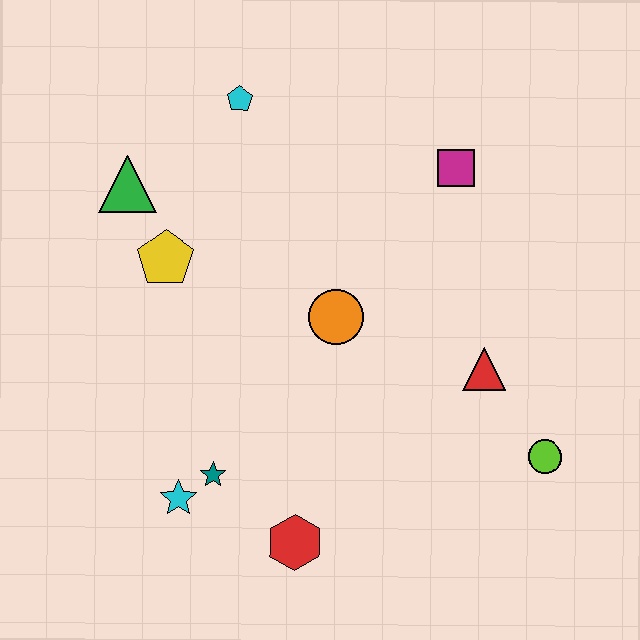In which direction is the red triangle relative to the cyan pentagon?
The red triangle is below the cyan pentagon.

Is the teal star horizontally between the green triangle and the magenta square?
Yes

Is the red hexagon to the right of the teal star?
Yes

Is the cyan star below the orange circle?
Yes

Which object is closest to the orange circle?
The red triangle is closest to the orange circle.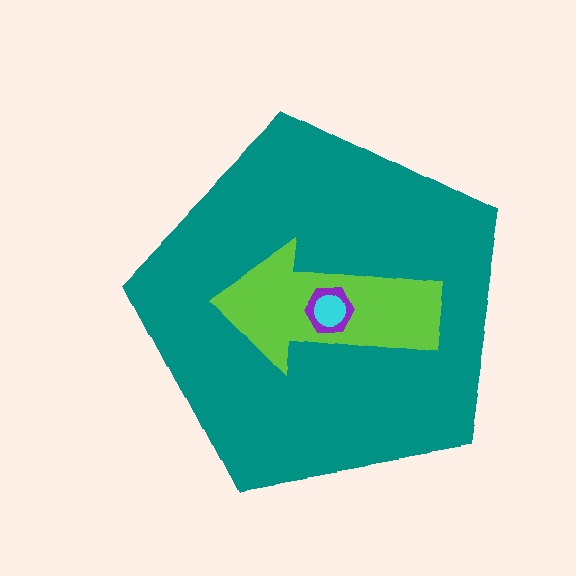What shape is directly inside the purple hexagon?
The cyan circle.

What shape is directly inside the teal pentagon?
The lime arrow.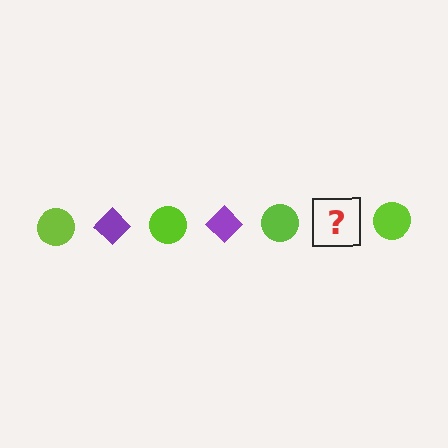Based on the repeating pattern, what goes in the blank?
The blank should be a purple diamond.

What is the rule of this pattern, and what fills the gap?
The rule is that the pattern alternates between lime circle and purple diamond. The gap should be filled with a purple diamond.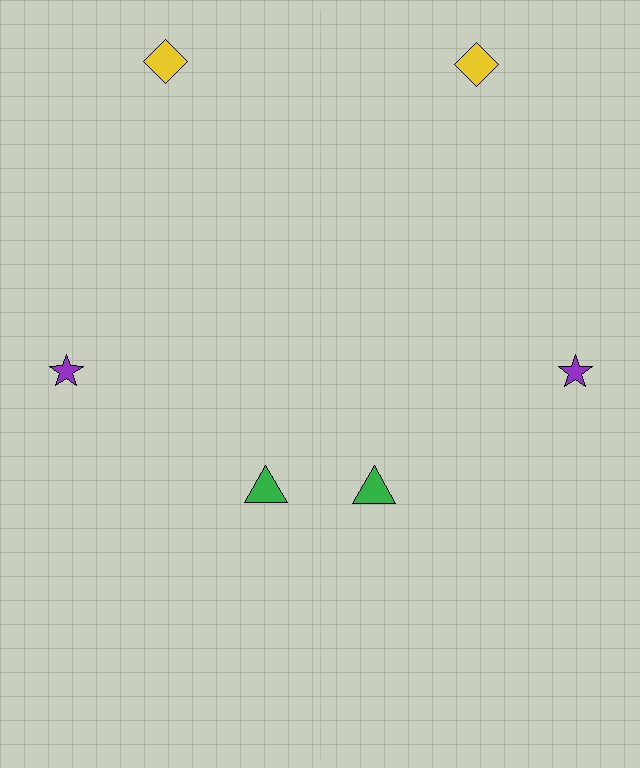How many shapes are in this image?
There are 6 shapes in this image.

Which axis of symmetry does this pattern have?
The pattern has a vertical axis of symmetry running through the center of the image.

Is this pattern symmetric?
Yes, this pattern has bilateral (reflection) symmetry.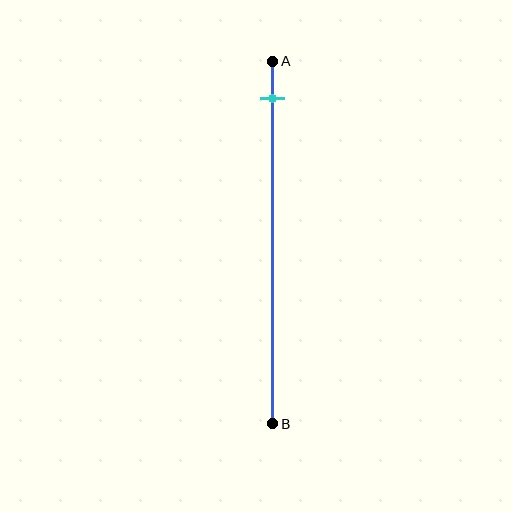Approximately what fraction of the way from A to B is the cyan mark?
The cyan mark is approximately 10% of the way from A to B.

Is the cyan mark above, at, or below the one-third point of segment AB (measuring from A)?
The cyan mark is above the one-third point of segment AB.